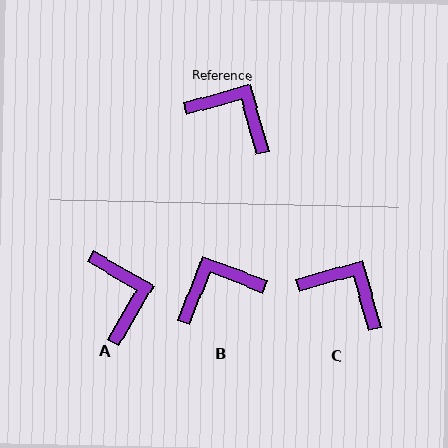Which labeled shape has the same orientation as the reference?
C.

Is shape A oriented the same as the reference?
No, it is off by about 46 degrees.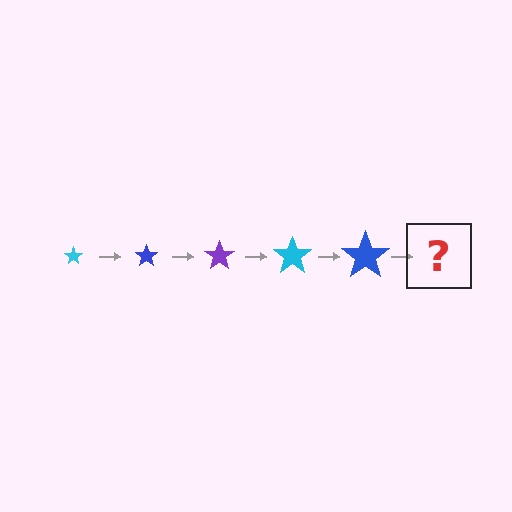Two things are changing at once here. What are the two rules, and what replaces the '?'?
The two rules are that the star grows larger each step and the color cycles through cyan, blue, and purple. The '?' should be a purple star, larger than the previous one.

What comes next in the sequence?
The next element should be a purple star, larger than the previous one.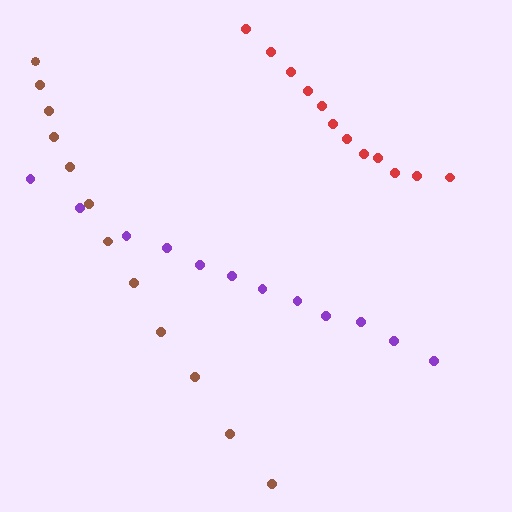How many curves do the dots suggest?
There are 3 distinct paths.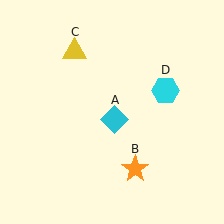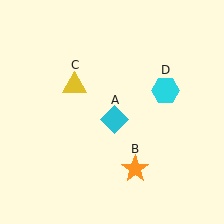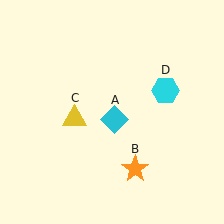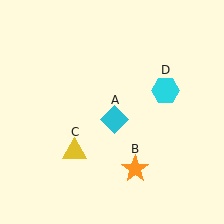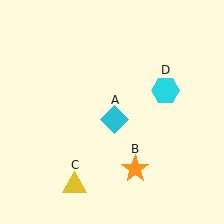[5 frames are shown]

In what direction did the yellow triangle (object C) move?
The yellow triangle (object C) moved down.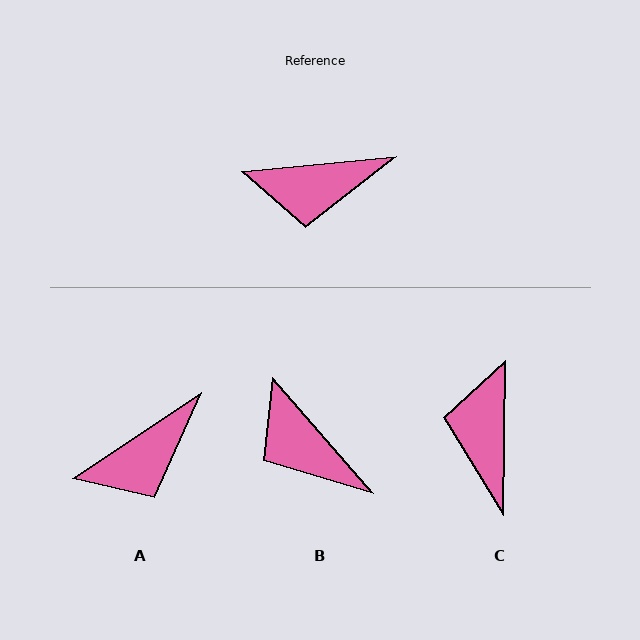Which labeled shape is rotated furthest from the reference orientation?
C, about 97 degrees away.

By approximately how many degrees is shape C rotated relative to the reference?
Approximately 97 degrees clockwise.